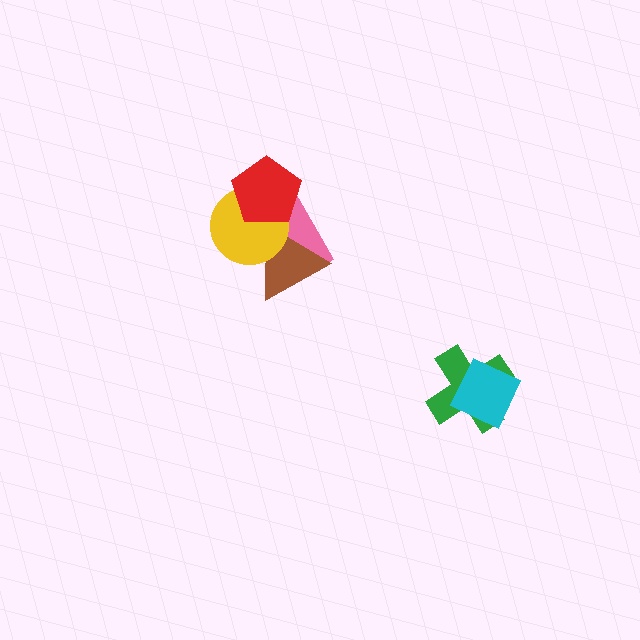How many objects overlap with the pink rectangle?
3 objects overlap with the pink rectangle.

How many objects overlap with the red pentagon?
2 objects overlap with the red pentagon.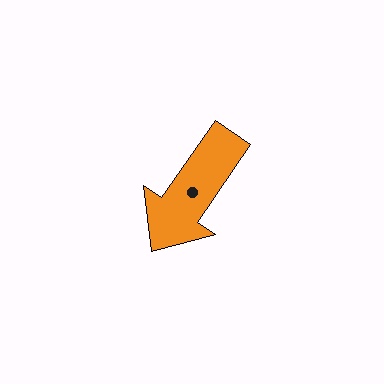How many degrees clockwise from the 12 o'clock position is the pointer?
Approximately 214 degrees.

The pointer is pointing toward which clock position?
Roughly 7 o'clock.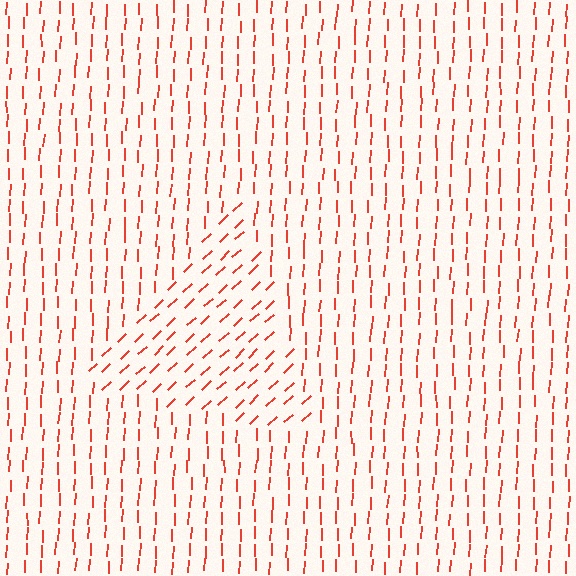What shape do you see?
I see a triangle.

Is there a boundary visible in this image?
Yes, there is a texture boundary formed by a change in line orientation.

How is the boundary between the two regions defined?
The boundary is defined purely by a change in line orientation (approximately 45 degrees difference). All lines are the same color and thickness.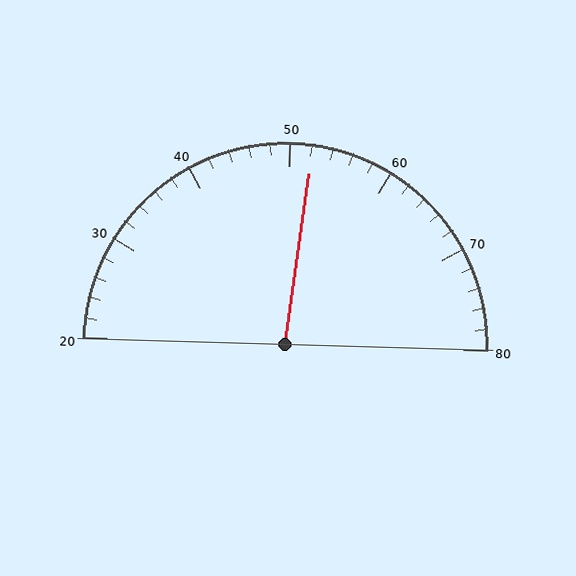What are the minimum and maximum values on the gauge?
The gauge ranges from 20 to 80.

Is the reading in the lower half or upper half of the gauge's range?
The reading is in the upper half of the range (20 to 80).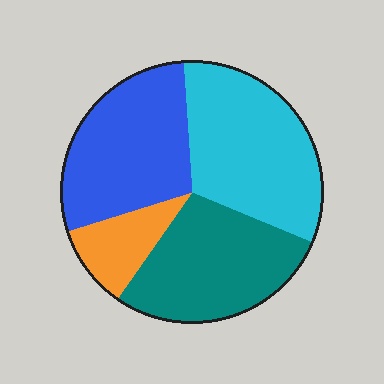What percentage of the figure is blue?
Blue covers 29% of the figure.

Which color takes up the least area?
Orange, at roughly 10%.